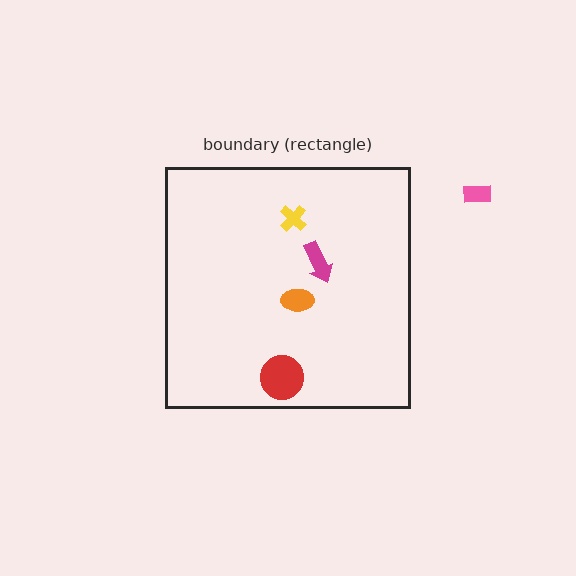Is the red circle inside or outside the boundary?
Inside.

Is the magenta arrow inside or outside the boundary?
Inside.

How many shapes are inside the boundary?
4 inside, 1 outside.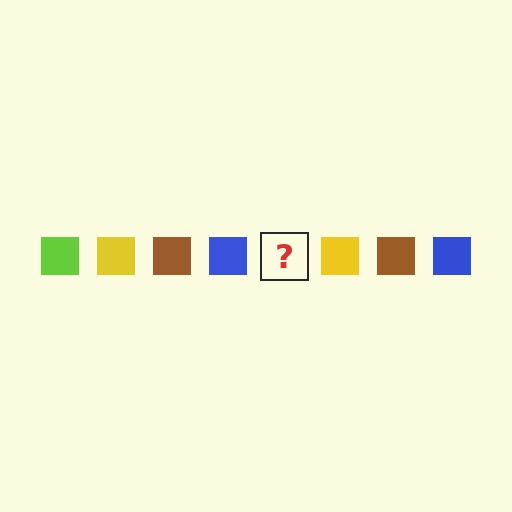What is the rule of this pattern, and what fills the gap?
The rule is that the pattern cycles through lime, yellow, brown, blue squares. The gap should be filled with a lime square.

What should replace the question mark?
The question mark should be replaced with a lime square.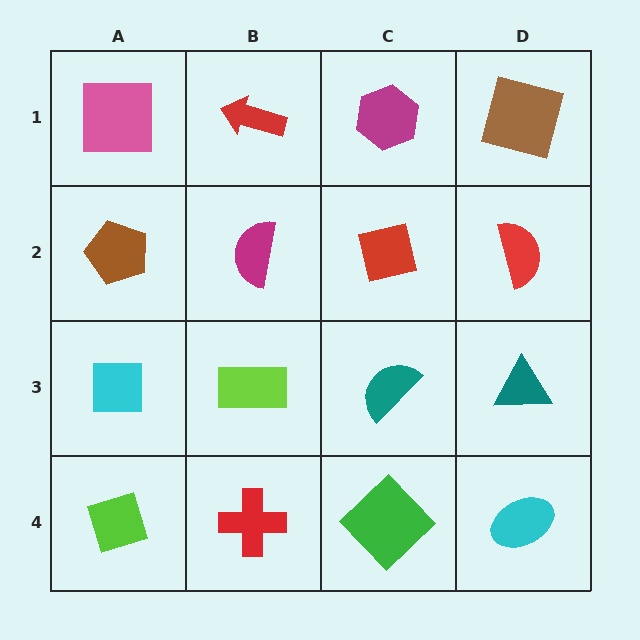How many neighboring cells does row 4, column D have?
2.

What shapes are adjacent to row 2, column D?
A brown square (row 1, column D), a teal triangle (row 3, column D), a red square (row 2, column C).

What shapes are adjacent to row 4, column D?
A teal triangle (row 3, column D), a green diamond (row 4, column C).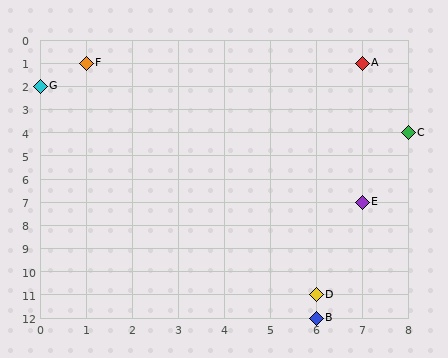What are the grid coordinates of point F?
Point F is at grid coordinates (1, 1).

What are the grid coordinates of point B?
Point B is at grid coordinates (6, 12).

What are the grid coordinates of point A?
Point A is at grid coordinates (7, 1).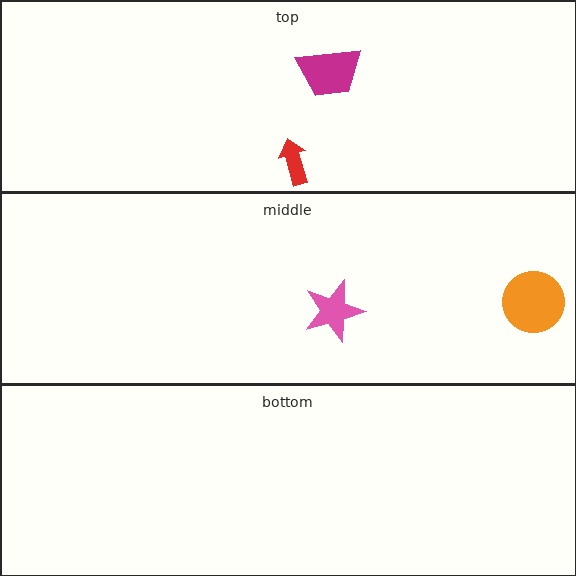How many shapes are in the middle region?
2.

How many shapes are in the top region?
2.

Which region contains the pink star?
The middle region.